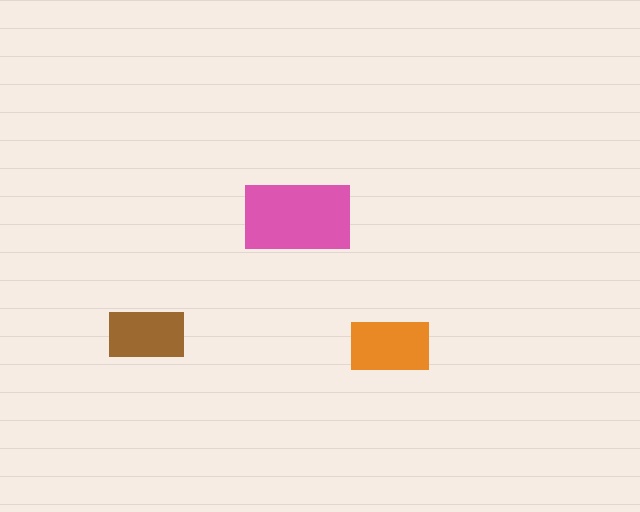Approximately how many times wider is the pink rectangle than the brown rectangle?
About 1.5 times wider.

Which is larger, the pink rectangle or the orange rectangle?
The pink one.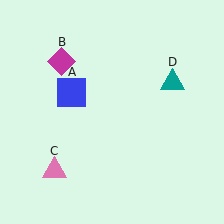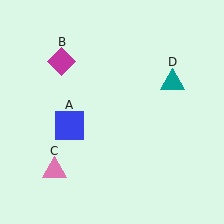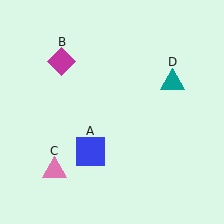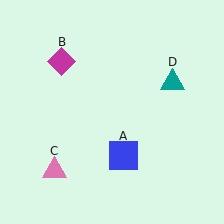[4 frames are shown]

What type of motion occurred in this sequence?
The blue square (object A) rotated counterclockwise around the center of the scene.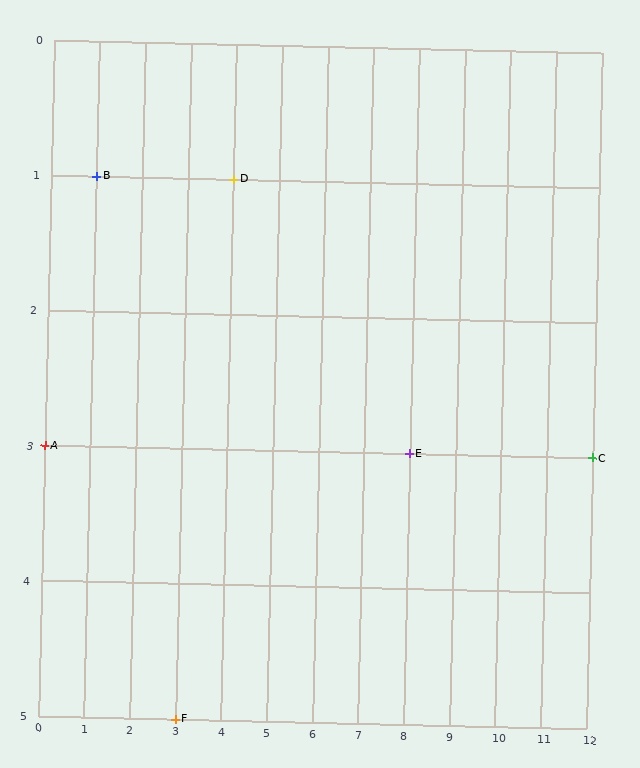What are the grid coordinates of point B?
Point B is at grid coordinates (1, 1).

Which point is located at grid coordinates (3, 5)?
Point F is at (3, 5).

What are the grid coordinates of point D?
Point D is at grid coordinates (4, 1).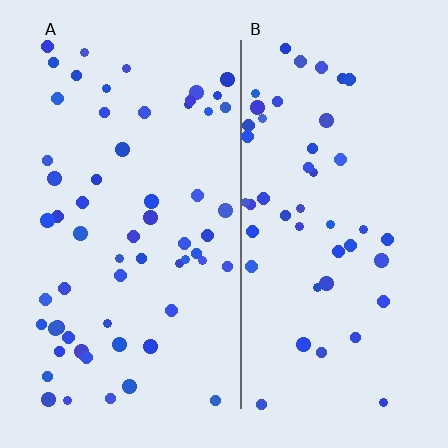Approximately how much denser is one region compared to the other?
Approximately 1.3× — region A over region B.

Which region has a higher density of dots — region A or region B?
A (the left).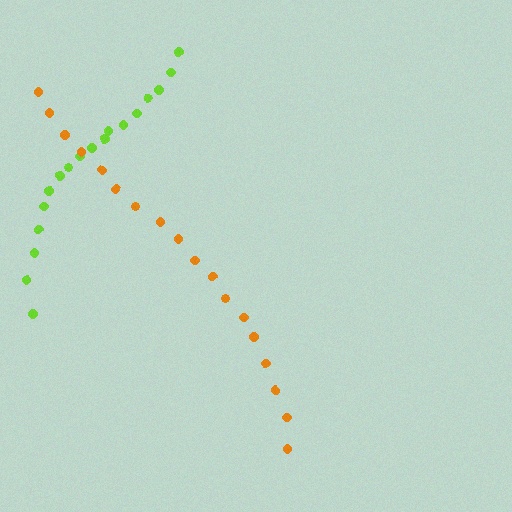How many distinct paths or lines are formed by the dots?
There are 2 distinct paths.